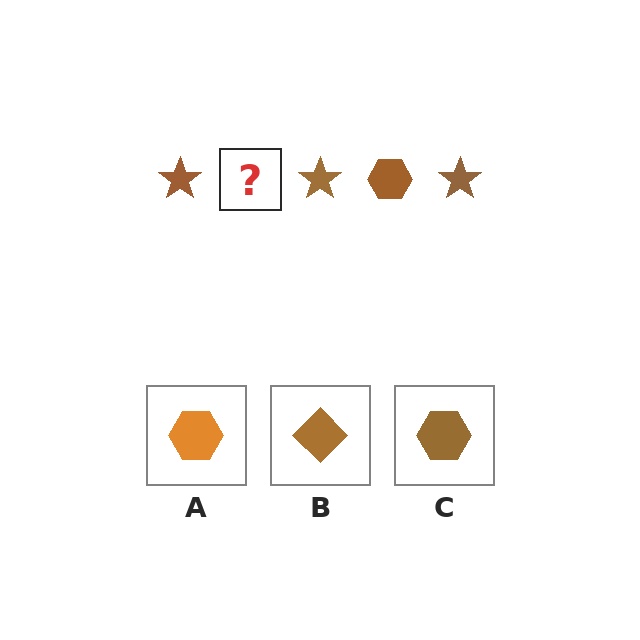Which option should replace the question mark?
Option C.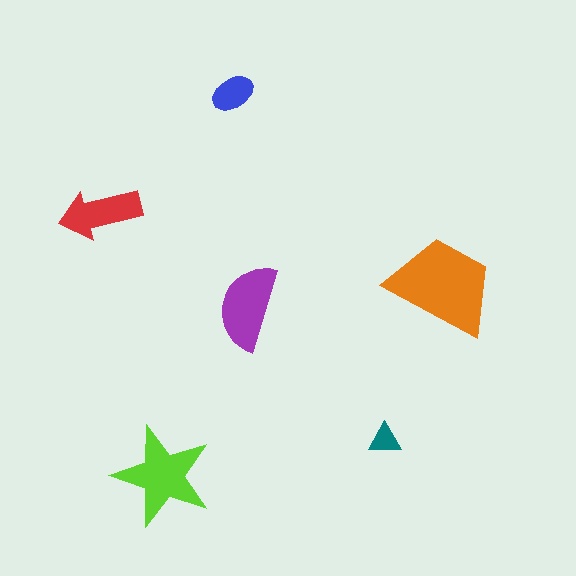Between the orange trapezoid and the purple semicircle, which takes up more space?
The orange trapezoid.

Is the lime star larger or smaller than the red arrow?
Larger.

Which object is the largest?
The orange trapezoid.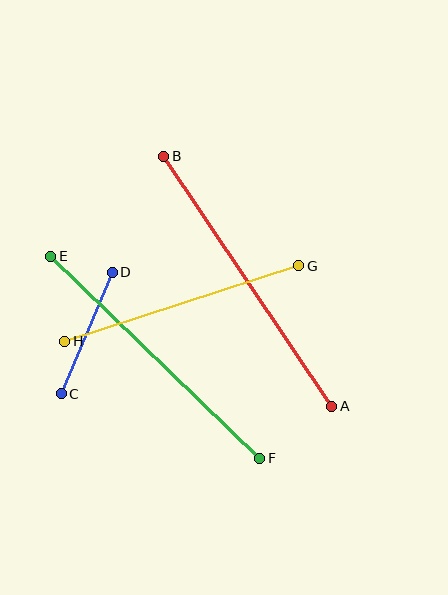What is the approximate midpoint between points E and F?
The midpoint is at approximately (155, 357) pixels.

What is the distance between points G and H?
The distance is approximately 246 pixels.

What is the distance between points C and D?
The distance is approximately 132 pixels.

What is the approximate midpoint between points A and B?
The midpoint is at approximately (248, 281) pixels.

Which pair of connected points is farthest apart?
Points A and B are farthest apart.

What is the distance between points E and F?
The distance is approximately 291 pixels.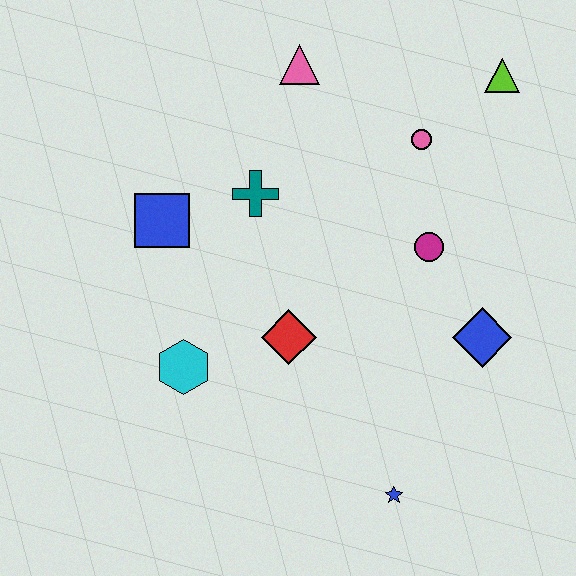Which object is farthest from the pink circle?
The blue star is farthest from the pink circle.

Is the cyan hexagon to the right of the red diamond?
No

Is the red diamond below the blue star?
No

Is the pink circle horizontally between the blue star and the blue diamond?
Yes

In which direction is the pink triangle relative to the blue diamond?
The pink triangle is above the blue diamond.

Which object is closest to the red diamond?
The cyan hexagon is closest to the red diamond.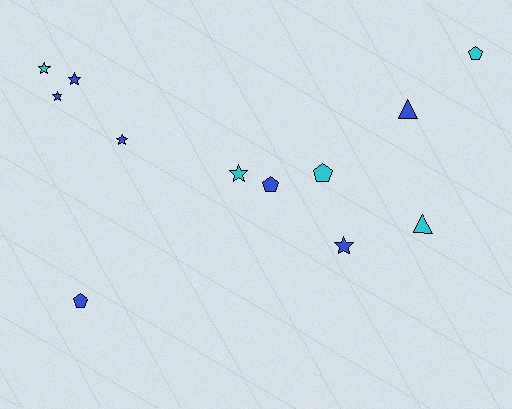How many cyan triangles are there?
There is 1 cyan triangle.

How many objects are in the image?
There are 12 objects.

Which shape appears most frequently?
Star, with 6 objects.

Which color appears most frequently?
Blue, with 7 objects.